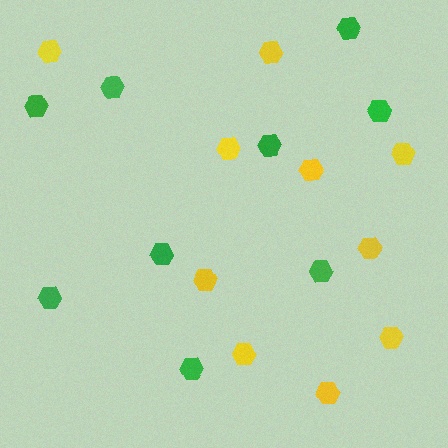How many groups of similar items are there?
There are 2 groups: one group of green hexagons (9) and one group of yellow hexagons (10).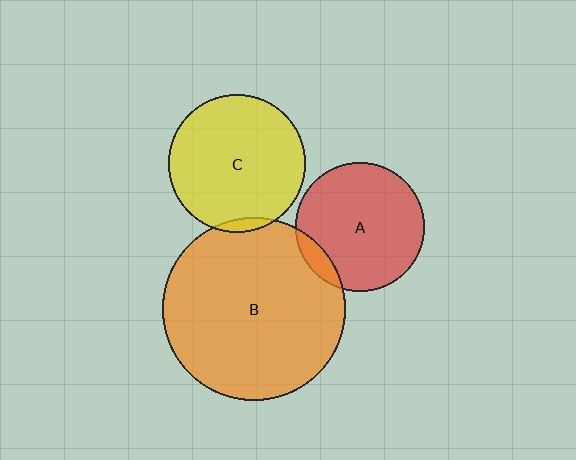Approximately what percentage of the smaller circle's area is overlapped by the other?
Approximately 5%.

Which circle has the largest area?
Circle B (orange).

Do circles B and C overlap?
Yes.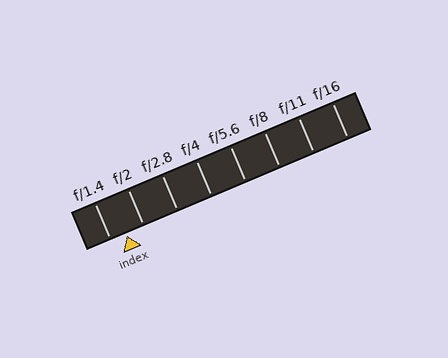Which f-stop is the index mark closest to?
The index mark is closest to f/1.4.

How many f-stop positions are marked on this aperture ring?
There are 8 f-stop positions marked.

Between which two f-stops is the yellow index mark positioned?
The index mark is between f/1.4 and f/2.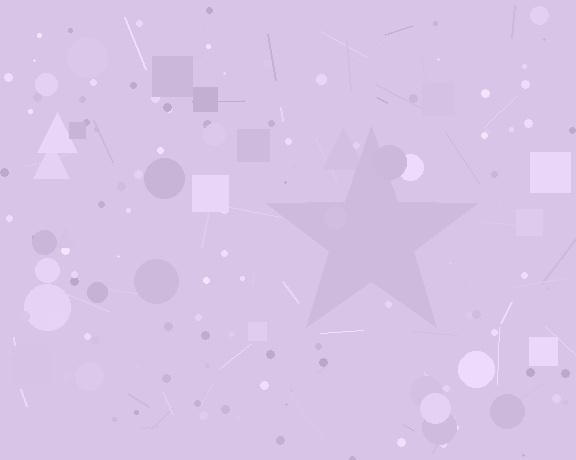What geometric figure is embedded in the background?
A star is embedded in the background.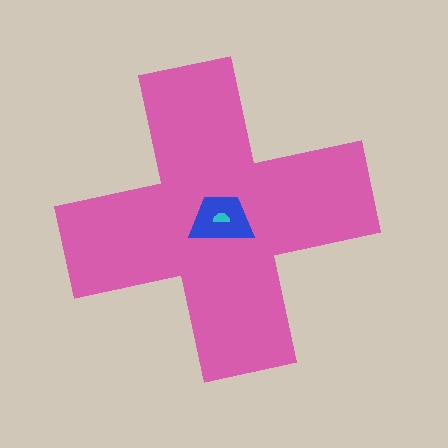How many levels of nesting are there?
3.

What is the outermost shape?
The pink cross.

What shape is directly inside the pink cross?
The blue trapezoid.